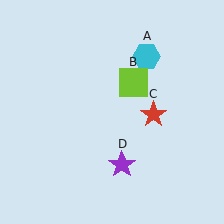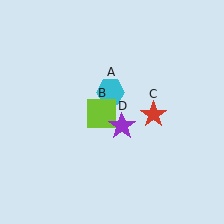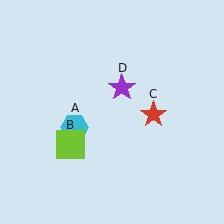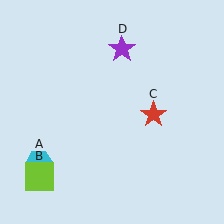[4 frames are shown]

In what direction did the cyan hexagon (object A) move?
The cyan hexagon (object A) moved down and to the left.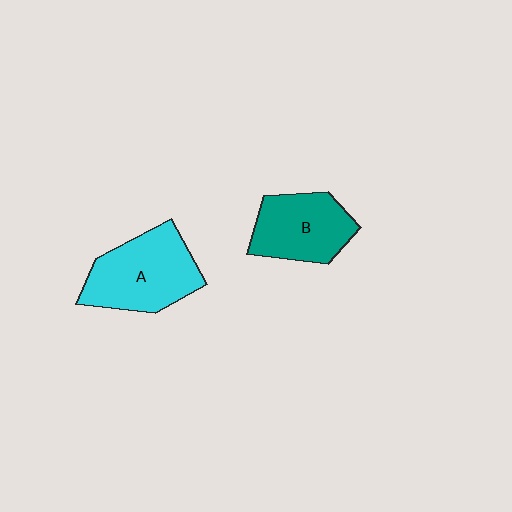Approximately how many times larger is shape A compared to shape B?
Approximately 1.2 times.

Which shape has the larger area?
Shape A (cyan).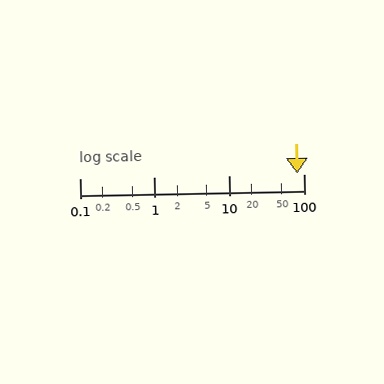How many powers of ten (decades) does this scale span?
The scale spans 3 decades, from 0.1 to 100.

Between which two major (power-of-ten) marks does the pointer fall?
The pointer is between 10 and 100.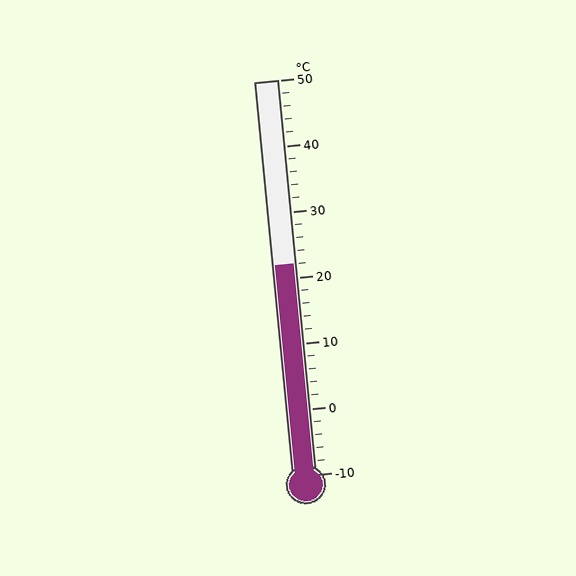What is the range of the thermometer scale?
The thermometer scale ranges from -10°C to 50°C.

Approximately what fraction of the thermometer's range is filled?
The thermometer is filled to approximately 55% of its range.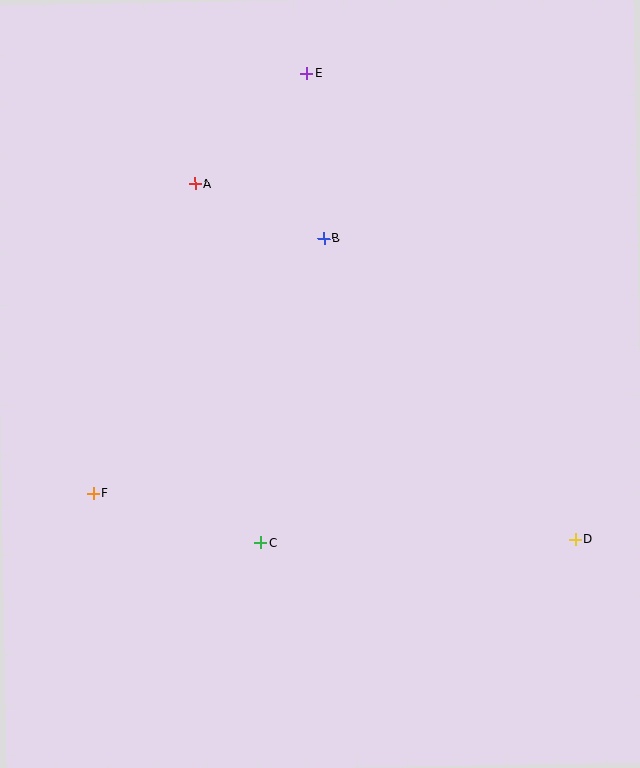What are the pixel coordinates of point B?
Point B is at (324, 238).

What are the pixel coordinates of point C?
Point C is at (260, 543).